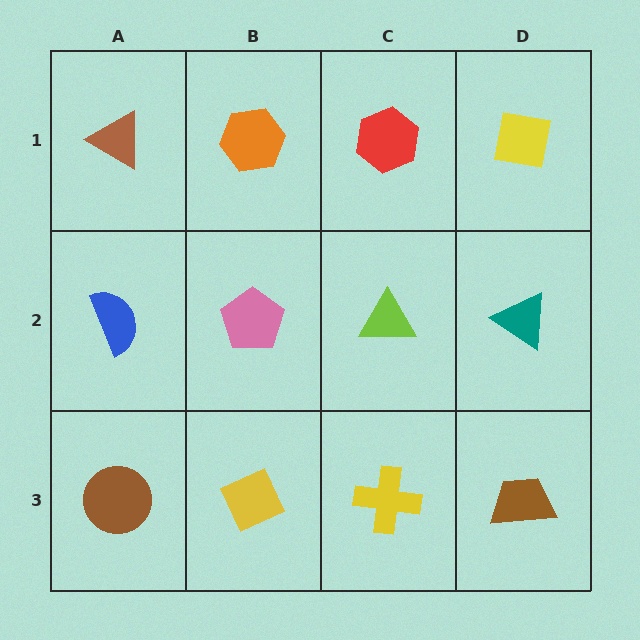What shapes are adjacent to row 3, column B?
A pink pentagon (row 2, column B), a brown circle (row 3, column A), a yellow cross (row 3, column C).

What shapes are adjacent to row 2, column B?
An orange hexagon (row 1, column B), a yellow diamond (row 3, column B), a blue semicircle (row 2, column A), a lime triangle (row 2, column C).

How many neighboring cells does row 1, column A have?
2.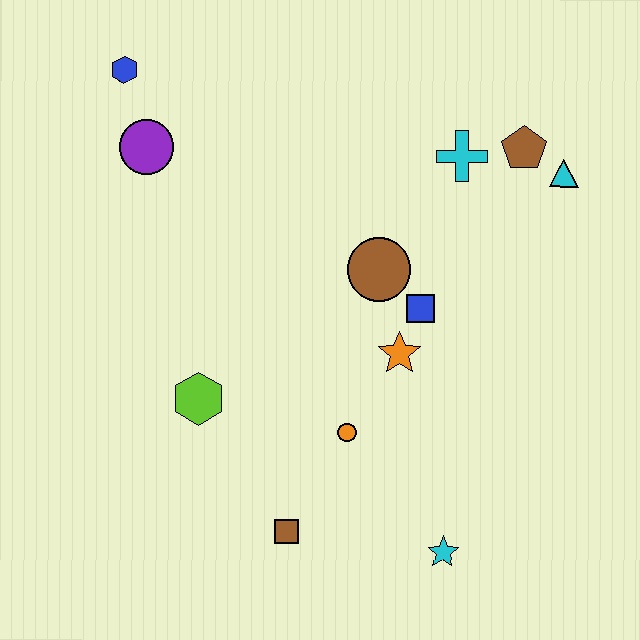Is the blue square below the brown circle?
Yes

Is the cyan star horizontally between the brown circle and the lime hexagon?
No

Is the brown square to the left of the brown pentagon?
Yes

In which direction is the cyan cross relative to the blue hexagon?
The cyan cross is to the right of the blue hexagon.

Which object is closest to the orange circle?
The orange star is closest to the orange circle.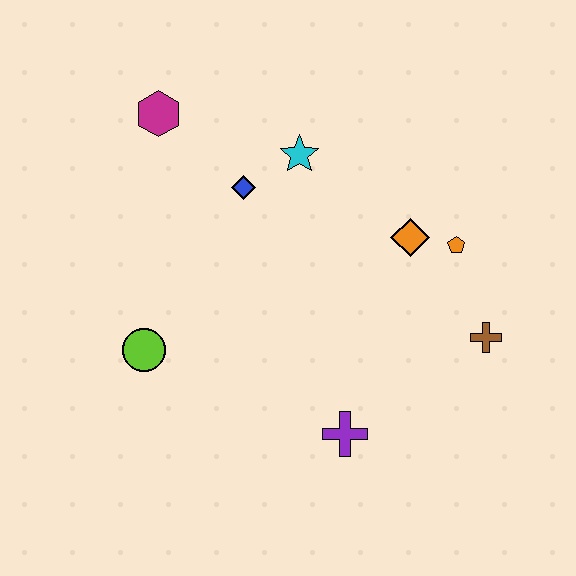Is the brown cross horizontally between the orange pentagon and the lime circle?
No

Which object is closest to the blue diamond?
The cyan star is closest to the blue diamond.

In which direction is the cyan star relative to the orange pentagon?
The cyan star is to the left of the orange pentagon.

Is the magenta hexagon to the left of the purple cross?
Yes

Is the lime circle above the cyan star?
No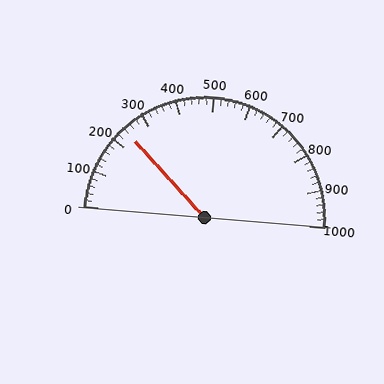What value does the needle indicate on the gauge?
The needle indicates approximately 240.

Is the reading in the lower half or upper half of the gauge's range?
The reading is in the lower half of the range (0 to 1000).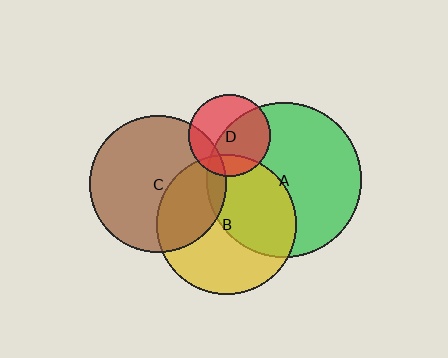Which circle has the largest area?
Circle A (green).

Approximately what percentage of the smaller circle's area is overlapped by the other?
Approximately 55%.